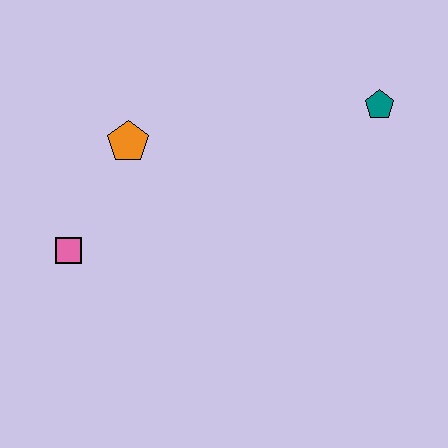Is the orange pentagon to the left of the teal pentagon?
Yes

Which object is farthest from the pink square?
The teal pentagon is farthest from the pink square.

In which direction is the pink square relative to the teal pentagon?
The pink square is to the left of the teal pentagon.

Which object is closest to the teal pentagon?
The orange pentagon is closest to the teal pentagon.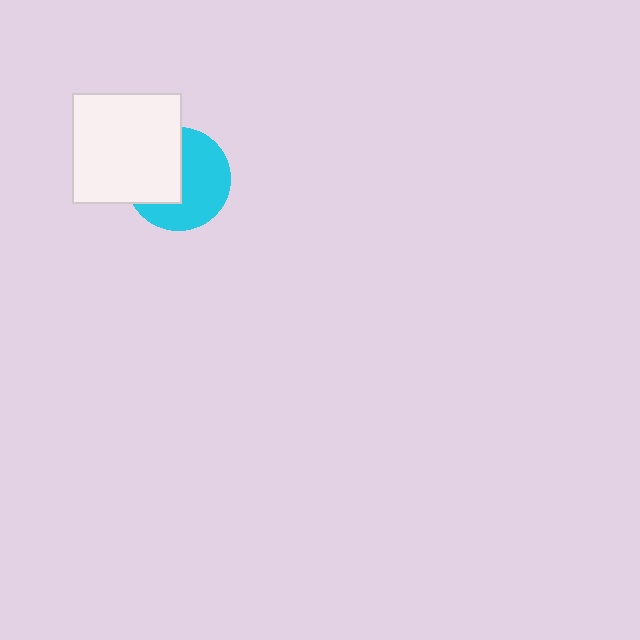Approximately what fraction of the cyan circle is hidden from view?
Roughly 42% of the cyan circle is hidden behind the white square.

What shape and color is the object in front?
The object in front is a white square.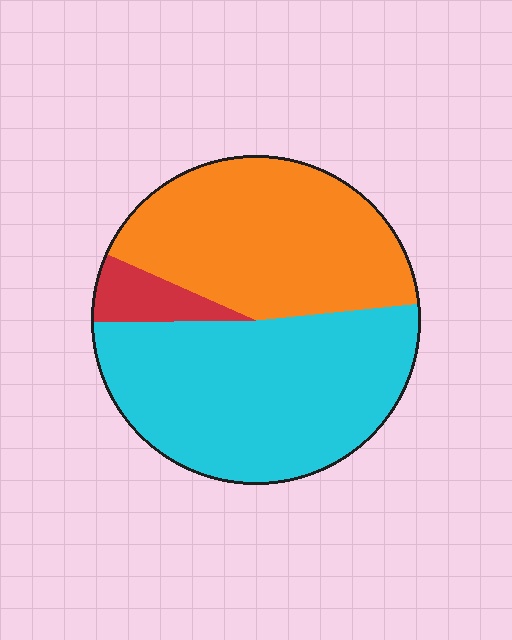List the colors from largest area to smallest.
From largest to smallest: cyan, orange, red.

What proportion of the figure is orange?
Orange covers around 40% of the figure.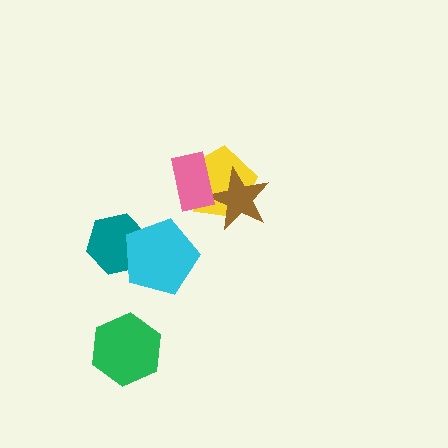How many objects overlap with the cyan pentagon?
1 object overlaps with the cyan pentagon.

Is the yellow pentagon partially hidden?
Yes, it is partially covered by another shape.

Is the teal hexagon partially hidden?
Yes, it is partially covered by another shape.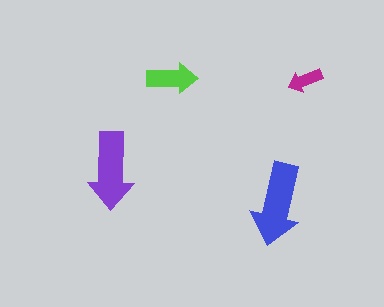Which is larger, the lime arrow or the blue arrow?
The blue one.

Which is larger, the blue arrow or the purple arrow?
The blue one.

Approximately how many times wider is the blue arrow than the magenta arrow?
About 2.5 times wider.